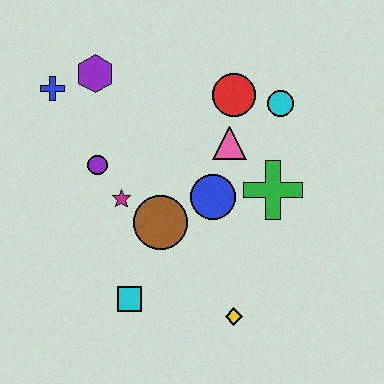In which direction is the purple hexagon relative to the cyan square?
The purple hexagon is above the cyan square.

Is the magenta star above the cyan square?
Yes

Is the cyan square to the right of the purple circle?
Yes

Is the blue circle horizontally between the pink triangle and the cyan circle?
No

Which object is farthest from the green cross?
The blue cross is farthest from the green cross.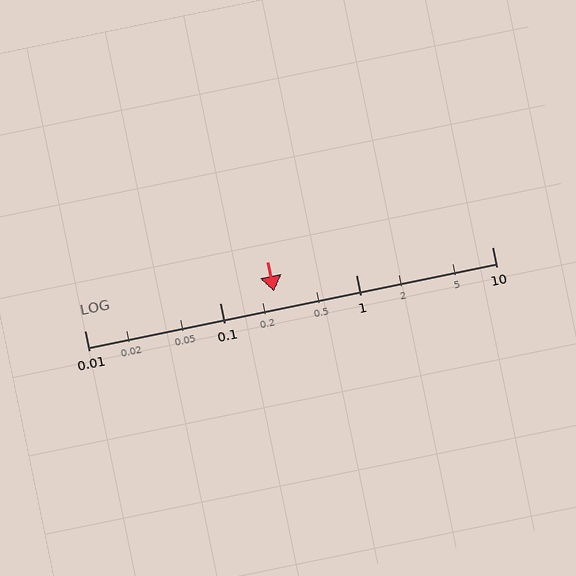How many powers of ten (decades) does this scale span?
The scale spans 3 decades, from 0.01 to 10.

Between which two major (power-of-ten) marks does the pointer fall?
The pointer is between 0.1 and 1.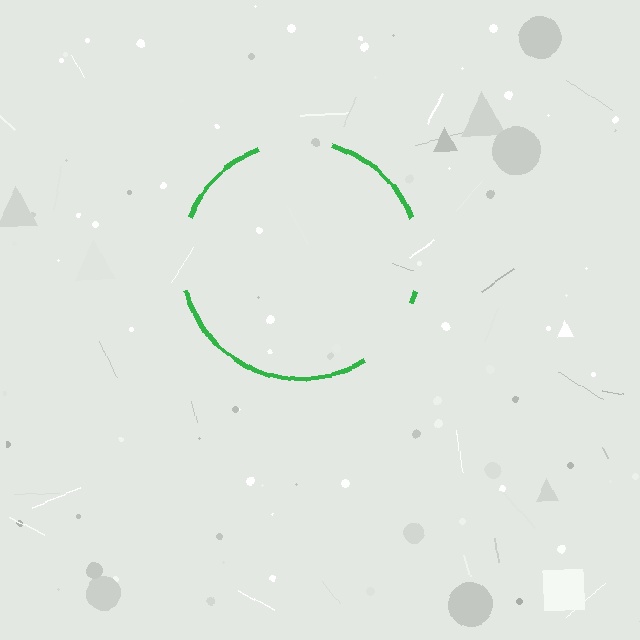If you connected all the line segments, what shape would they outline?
They would outline a circle.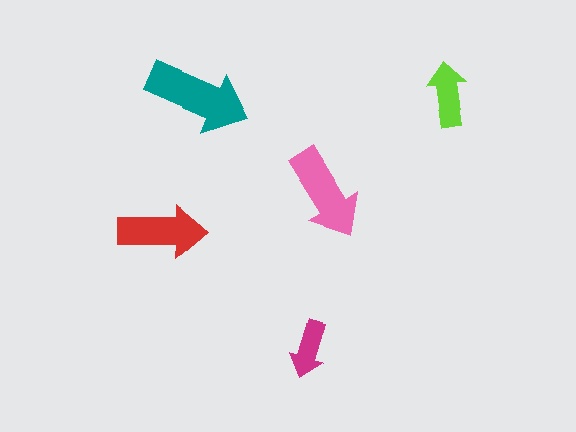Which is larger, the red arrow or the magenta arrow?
The red one.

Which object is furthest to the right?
The lime arrow is rightmost.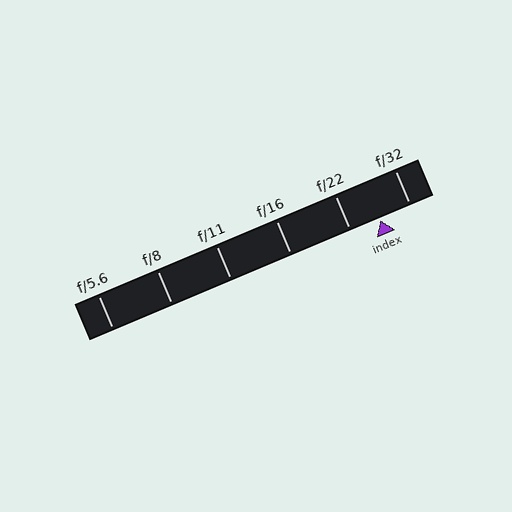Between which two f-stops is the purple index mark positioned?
The index mark is between f/22 and f/32.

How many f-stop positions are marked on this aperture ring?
There are 6 f-stop positions marked.